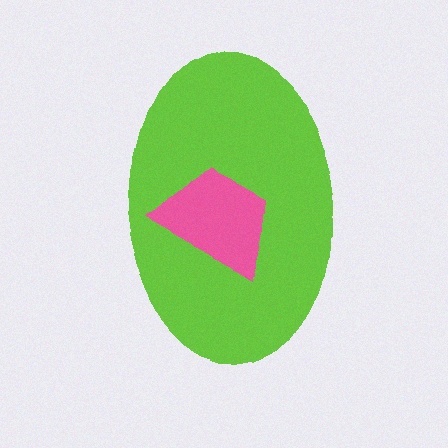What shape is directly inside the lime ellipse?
The pink trapezoid.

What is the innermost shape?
The pink trapezoid.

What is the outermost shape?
The lime ellipse.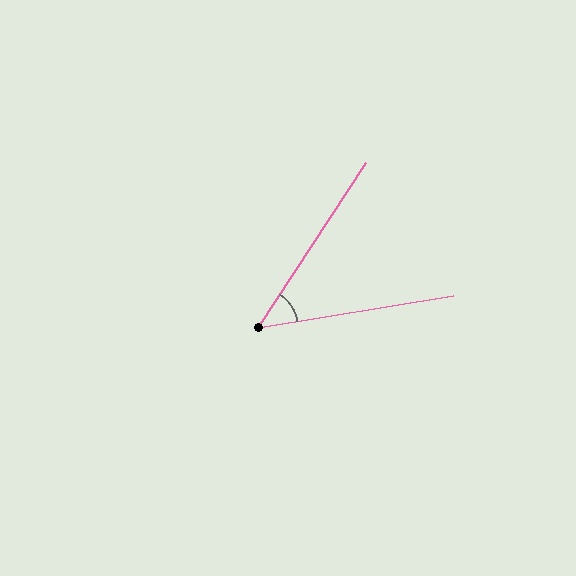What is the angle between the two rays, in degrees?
Approximately 47 degrees.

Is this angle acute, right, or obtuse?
It is acute.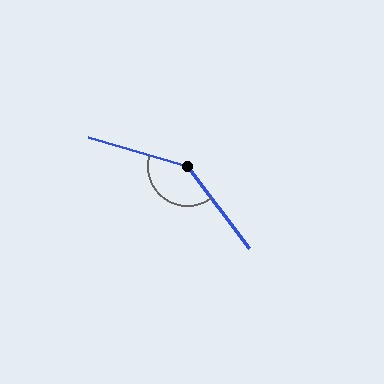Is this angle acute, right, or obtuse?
It is obtuse.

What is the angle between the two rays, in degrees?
Approximately 143 degrees.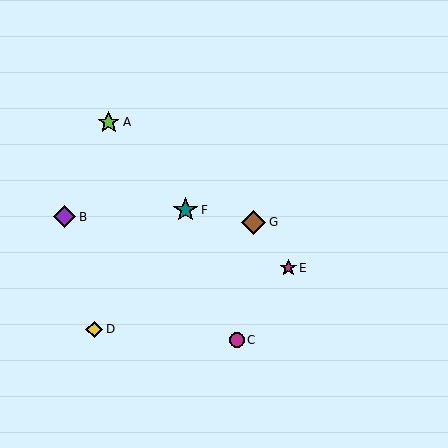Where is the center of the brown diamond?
The center of the brown diamond is at (254, 222).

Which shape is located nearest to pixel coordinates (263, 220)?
The brown diamond (labeled G) at (254, 222) is nearest to that location.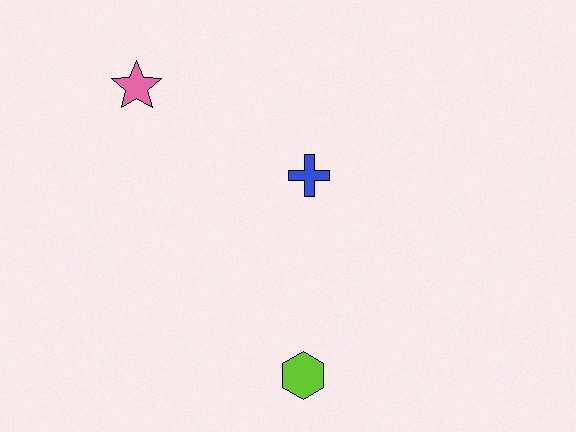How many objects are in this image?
There are 3 objects.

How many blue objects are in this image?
There is 1 blue object.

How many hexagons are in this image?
There is 1 hexagon.